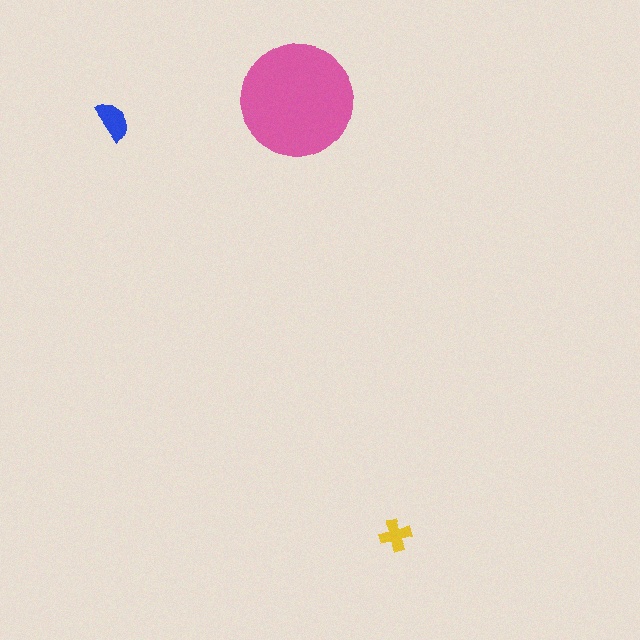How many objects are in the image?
There are 3 objects in the image.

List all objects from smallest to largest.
The yellow cross, the blue semicircle, the pink circle.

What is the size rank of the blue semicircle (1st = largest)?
2nd.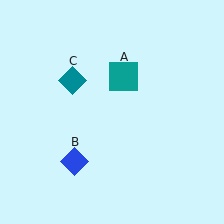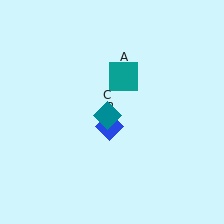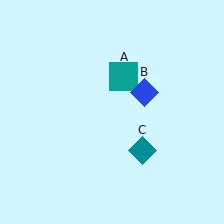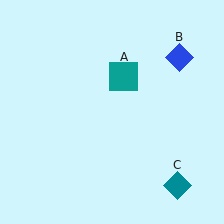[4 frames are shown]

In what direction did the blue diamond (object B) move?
The blue diamond (object B) moved up and to the right.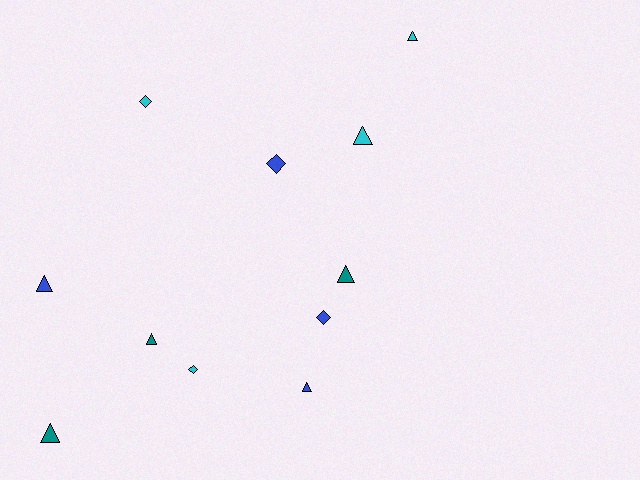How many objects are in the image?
There are 11 objects.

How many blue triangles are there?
There are 2 blue triangles.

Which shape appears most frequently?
Triangle, with 7 objects.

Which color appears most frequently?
Blue, with 4 objects.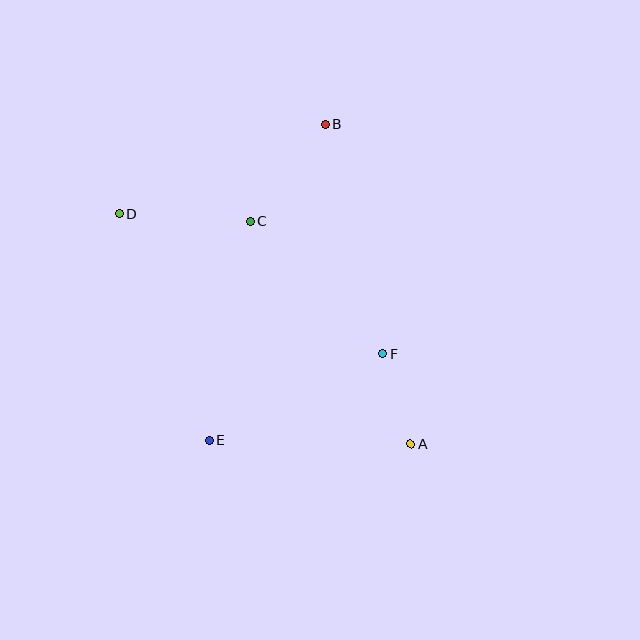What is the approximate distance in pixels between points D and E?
The distance between D and E is approximately 244 pixels.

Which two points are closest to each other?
Points A and F are closest to each other.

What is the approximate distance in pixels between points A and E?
The distance between A and E is approximately 201 pixels.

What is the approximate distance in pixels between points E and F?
The distance between E and F is approximately 193 pixels.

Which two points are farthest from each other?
Points A and D are farthest from each other.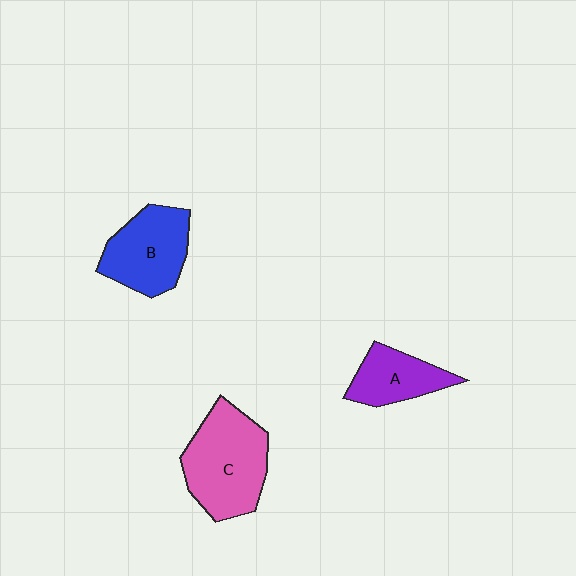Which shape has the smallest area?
Shape A (purple).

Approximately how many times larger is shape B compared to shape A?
Approximately 1.4 times.